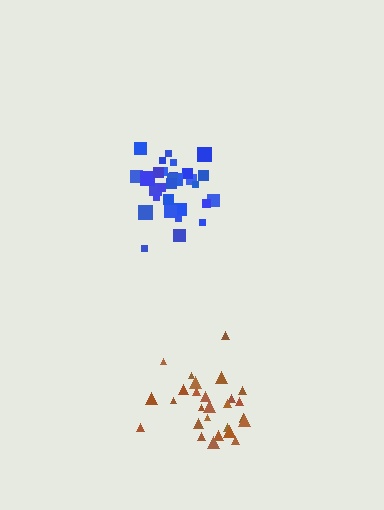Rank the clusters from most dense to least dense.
blue, brown.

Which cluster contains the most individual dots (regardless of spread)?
Blue (33).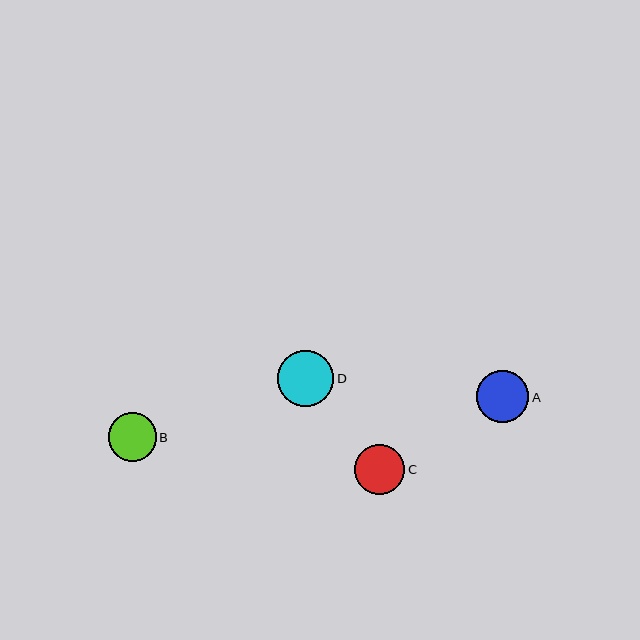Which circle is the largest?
Circle D is the largest with a size of approximately 56 pixels.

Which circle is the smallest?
Circle B is the smallest with a size of approximately 48 pixels.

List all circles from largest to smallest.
From largest to smallest: D, A, C, B.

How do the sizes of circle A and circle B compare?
Circle A and circle B are approximately the same size.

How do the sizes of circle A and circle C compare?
Circle A and circle C are approximately the same size.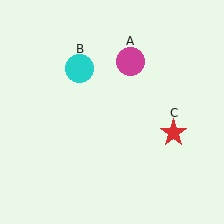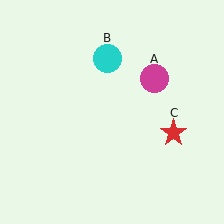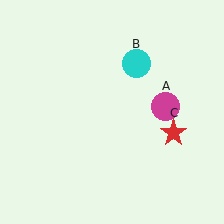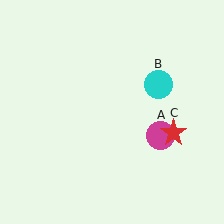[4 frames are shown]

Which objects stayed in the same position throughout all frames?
Red star (object C) remained stationary.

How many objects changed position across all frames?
2 objects changed position: magenta circle (object A), cyan circle (object B).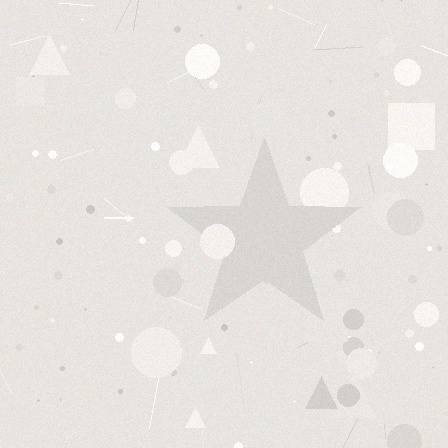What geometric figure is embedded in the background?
A star is embedded in the background.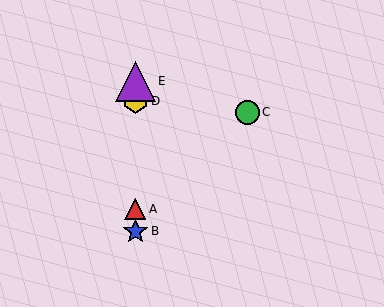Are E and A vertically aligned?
Yes, both are at x≈135.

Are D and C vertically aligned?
No, D is at x≈135 and C is at x≈248.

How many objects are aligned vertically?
4 objects (A, B, D, E) are aligned vertically.